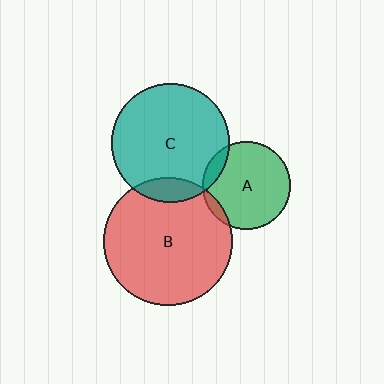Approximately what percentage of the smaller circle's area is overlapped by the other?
Approximately 10%.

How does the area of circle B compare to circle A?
Approximately 2.1 times.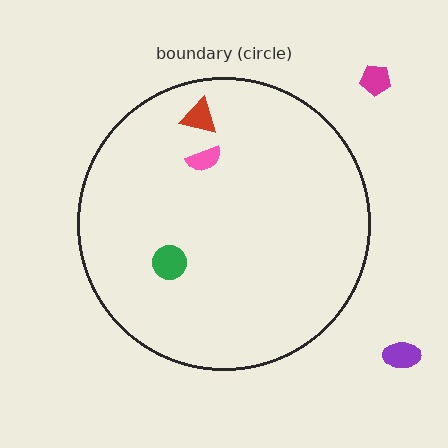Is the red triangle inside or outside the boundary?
Inside.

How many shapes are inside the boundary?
3 inside, 2 outside.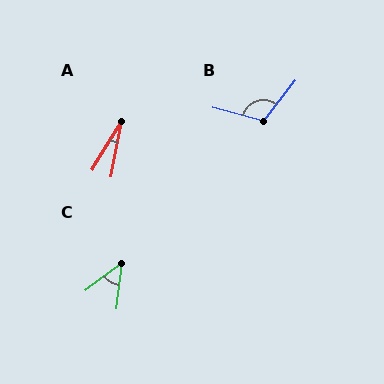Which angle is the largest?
B, at approximately 113 degrees.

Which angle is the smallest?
A, at approximately 21 degrees.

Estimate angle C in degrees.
Approximately 46 degrees.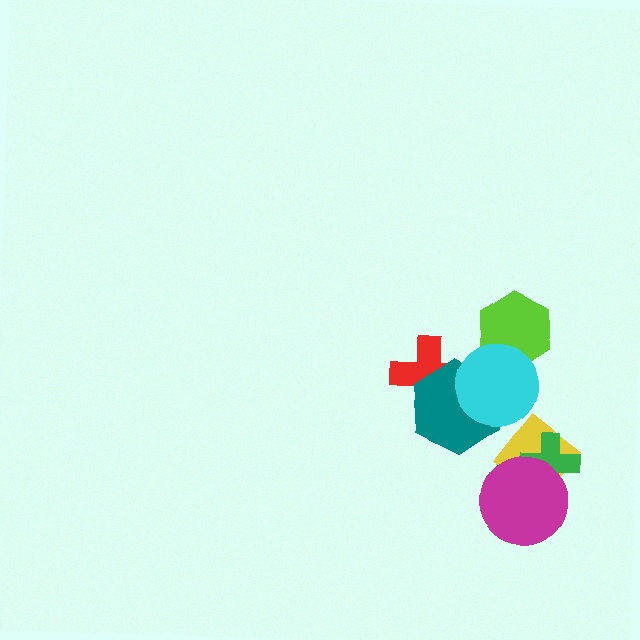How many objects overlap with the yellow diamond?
2 objects overlap with the yellow diamond.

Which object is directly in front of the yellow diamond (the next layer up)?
The green cross is directly in front of the yellow diamond.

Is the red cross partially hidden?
Yes, it is partially covered by another shape.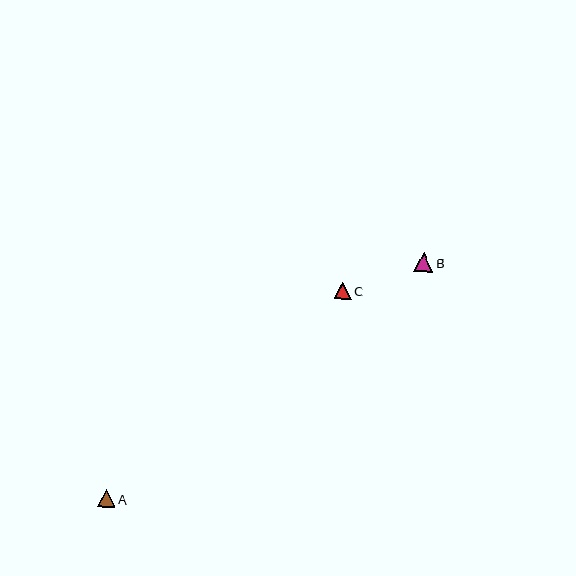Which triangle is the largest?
Triangle B is the largest with a size of approximately 19 pixels.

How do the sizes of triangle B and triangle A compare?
Triangle B and triangle A are approximately the same size.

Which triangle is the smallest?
Triangle C is the smallest with a size of approximately 17 pixels.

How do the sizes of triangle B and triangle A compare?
Triangle B and triangle A are approximately the same size.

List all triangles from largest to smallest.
From largest to smallest: B, A, C.